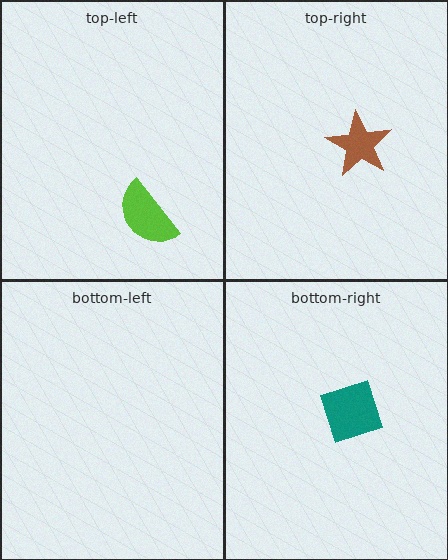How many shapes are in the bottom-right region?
1.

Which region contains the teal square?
The bottom-right region.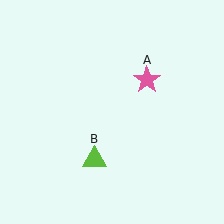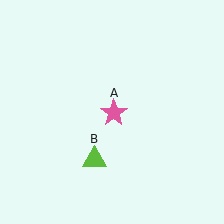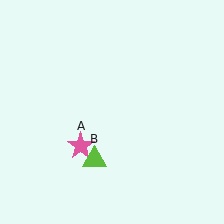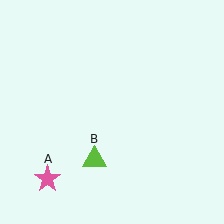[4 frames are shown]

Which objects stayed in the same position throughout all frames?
Lime triangle (object B) remained stationary.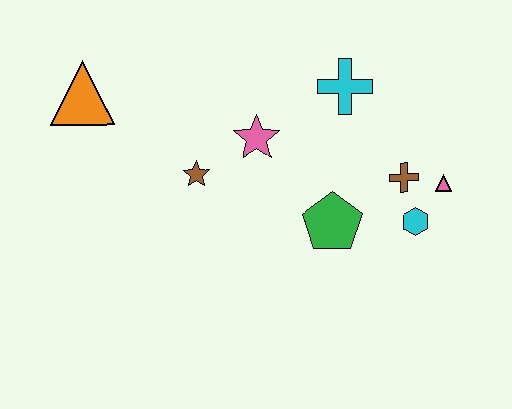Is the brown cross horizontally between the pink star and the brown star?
No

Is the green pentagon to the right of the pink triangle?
No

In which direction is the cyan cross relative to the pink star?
The cyan cross is to the right of the pink star.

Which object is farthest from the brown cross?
The orange triangle is farthest from the brown cross.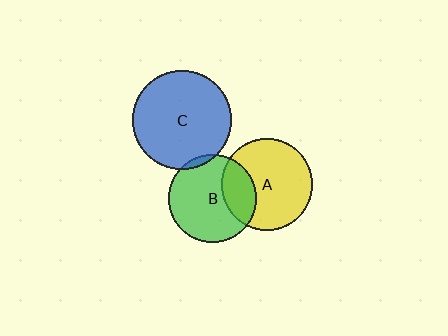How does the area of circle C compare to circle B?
Approximately 1.3 times.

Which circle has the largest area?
Circle C (blue).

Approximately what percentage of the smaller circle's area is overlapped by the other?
Approximately 25%.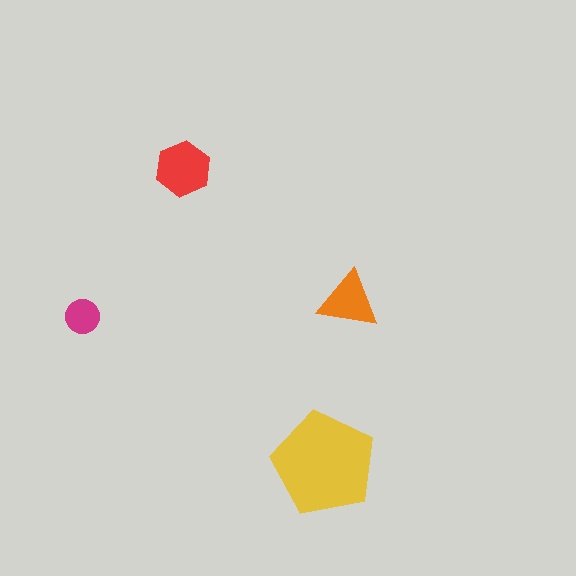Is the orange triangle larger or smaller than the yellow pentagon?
Smaller.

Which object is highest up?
The red hexagon is topmost.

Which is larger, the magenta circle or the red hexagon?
The red hexagon.